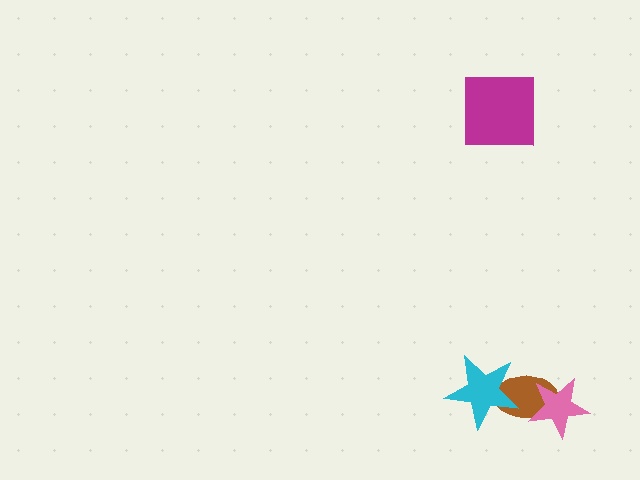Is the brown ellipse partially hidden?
Yes, it is partially covered by another shape.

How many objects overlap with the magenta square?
0 objects overlap with the magenta square.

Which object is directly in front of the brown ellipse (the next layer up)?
The cyan star is directly in front of the brown ellipse.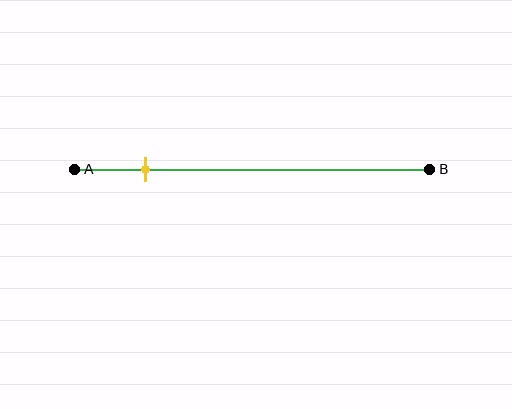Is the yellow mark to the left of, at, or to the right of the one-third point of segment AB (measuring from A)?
The yellow mark is to the left of the one-third point of segment AB.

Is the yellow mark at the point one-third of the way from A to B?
No, the mark is at about 20% from A, not at the 33% one-third point.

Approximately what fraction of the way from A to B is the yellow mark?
The yellow mark is approximately 20% of the way from A to B.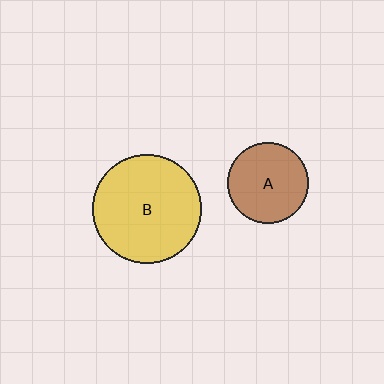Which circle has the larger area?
Circle B (yellow).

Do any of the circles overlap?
No, none of the circles overlap.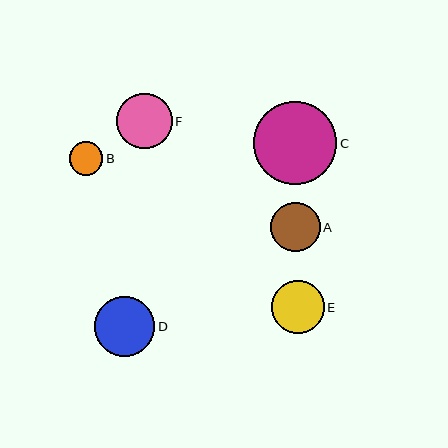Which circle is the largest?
Circle C is the largest with a size of approximately 83 pixels.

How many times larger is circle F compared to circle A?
Circle F is approximately 1.1 times the size of circle A.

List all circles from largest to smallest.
From largest to smallest: C, D, F, E, A, B.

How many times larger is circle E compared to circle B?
Circle E is approximately 1.6 times the size of circle B.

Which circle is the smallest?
Circle B is the smallest with a size of approximately 33 pixels.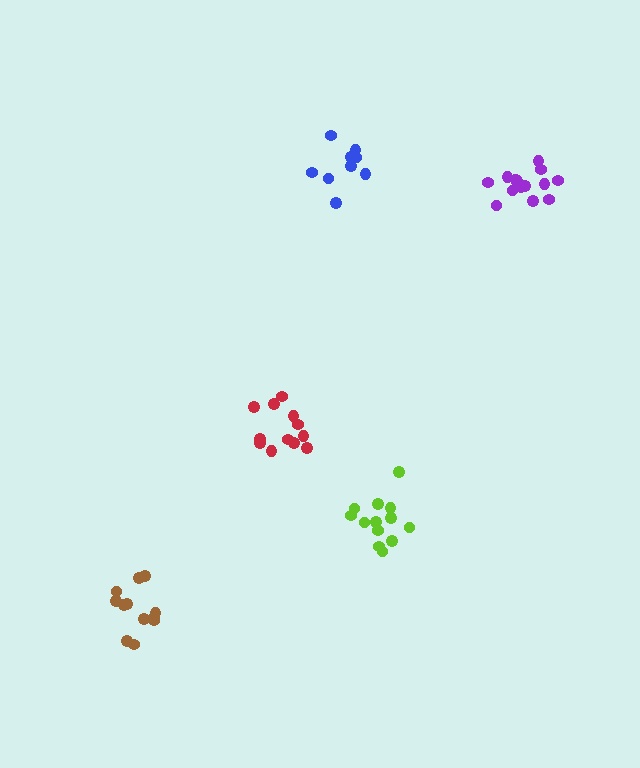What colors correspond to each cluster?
The clusters are colored: blue, red, brown, lime, purple.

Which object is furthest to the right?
The purple cluster is rightmost.